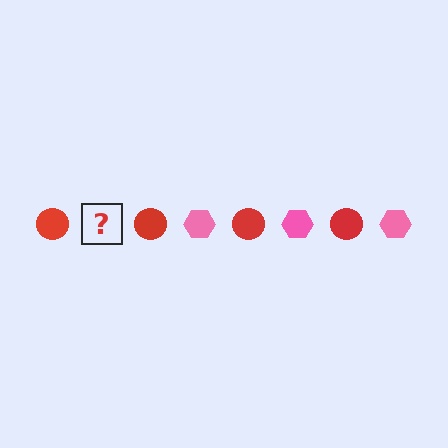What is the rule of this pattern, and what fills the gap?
The rule is that the pattern alternates between red circle and pink hexagon. The gap should be filled with a pink hexagon.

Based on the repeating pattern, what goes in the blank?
The blank should be a pink hexagon.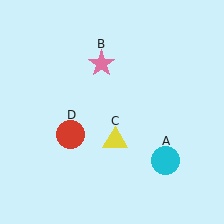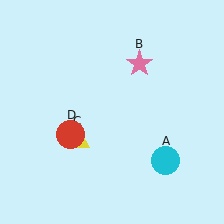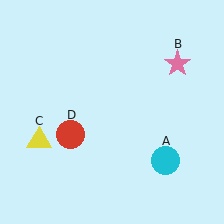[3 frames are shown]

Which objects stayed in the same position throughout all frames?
Cyan circle (object A) and red circle (object D) remained stationary.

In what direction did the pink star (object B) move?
The pink star (object B) moved right.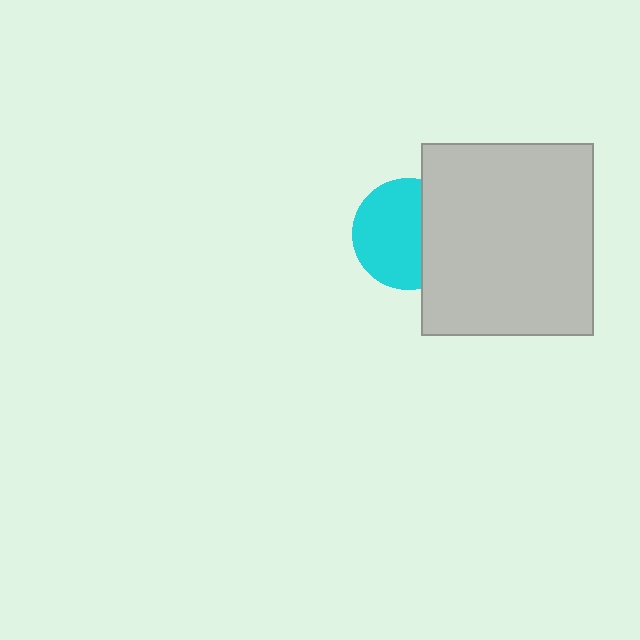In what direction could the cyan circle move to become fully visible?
The cyan circle could move left. That would shift it out from behind the light gray rectangle entirely.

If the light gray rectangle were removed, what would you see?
You would see the complete cyan circle.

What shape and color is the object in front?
The object in front is a light gray rectangle.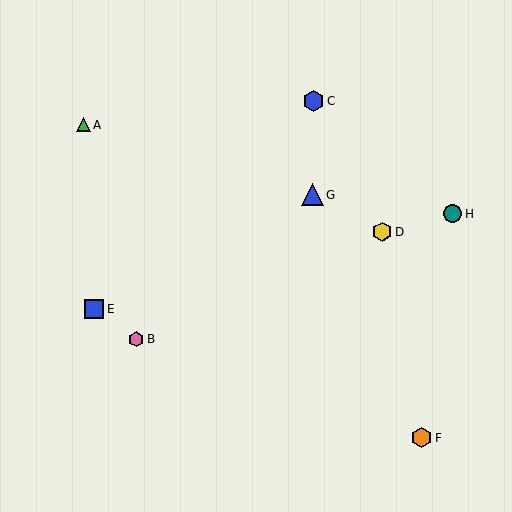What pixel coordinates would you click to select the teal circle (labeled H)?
Click at (453, 214) to select the teal circle H.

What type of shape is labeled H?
Shape H is a teal circle.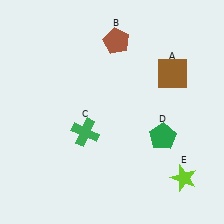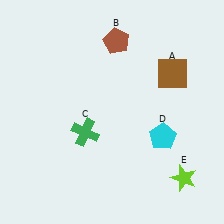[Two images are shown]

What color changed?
The pentagon (D) changed from green in Image 1 to cyan in Image 2.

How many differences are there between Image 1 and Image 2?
There is 1 difference between the two images.